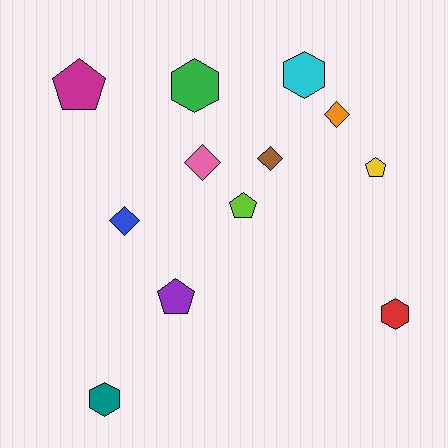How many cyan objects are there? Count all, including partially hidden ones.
There is 1 cyan object.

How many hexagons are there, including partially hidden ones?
There are 4 hexagons.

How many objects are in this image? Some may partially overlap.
There are 12 objects.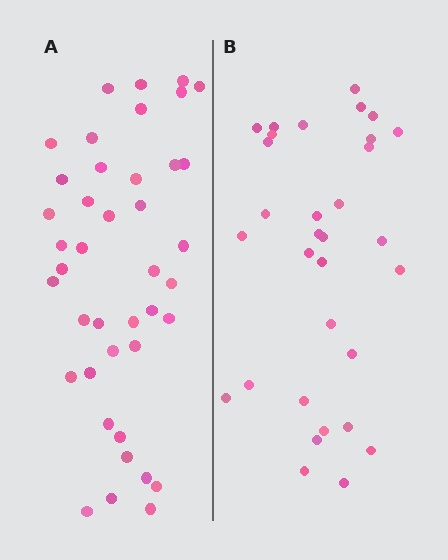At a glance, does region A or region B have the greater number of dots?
Region A (the left region) has more dots.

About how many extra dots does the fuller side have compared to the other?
Region A has roughly 8 or so more dots than region B.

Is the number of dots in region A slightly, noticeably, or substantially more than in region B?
Region A has noticeably more, but not dramatically so. The ratio is roughly 1.3 to 1.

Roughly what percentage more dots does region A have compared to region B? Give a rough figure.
About 30% more.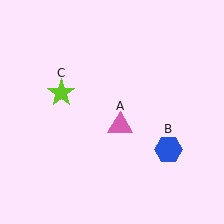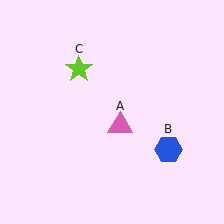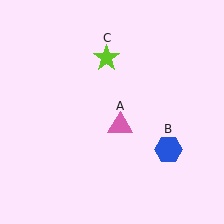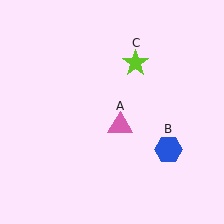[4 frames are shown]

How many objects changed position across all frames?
1 object changed position: lime star (object C).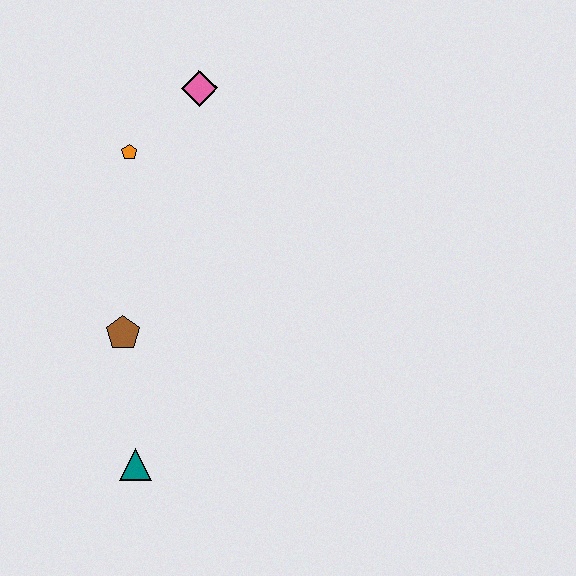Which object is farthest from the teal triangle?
The pink diamond is farthest from the teal triangle.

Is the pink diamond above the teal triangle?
Yes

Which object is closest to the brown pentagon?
The teal triangle is closest to the brown pentagon.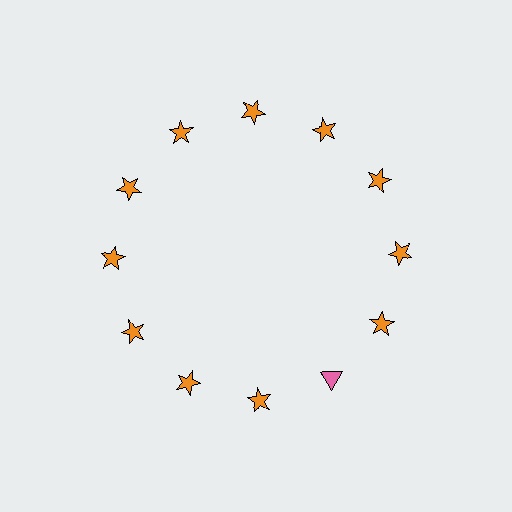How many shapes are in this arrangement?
There are 12 shapes arranged in a ring pattern.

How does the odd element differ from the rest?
It differs in both color (pink instead of orange) and shape (triangle instead of star).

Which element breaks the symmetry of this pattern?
The pink triangle at roughly the 5 o'clock position breaks the symmetry. All other shapes are orange stars.